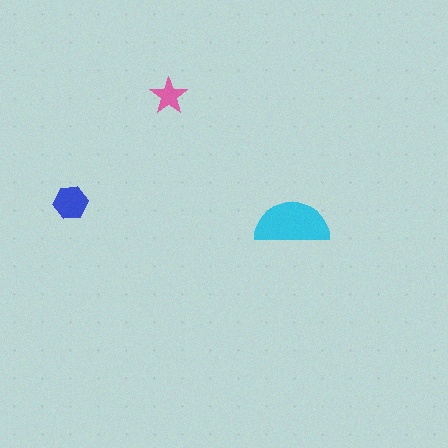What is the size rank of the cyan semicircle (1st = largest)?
1st.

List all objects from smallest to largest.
The pink star, the blue hexagon, the cyan semicircle.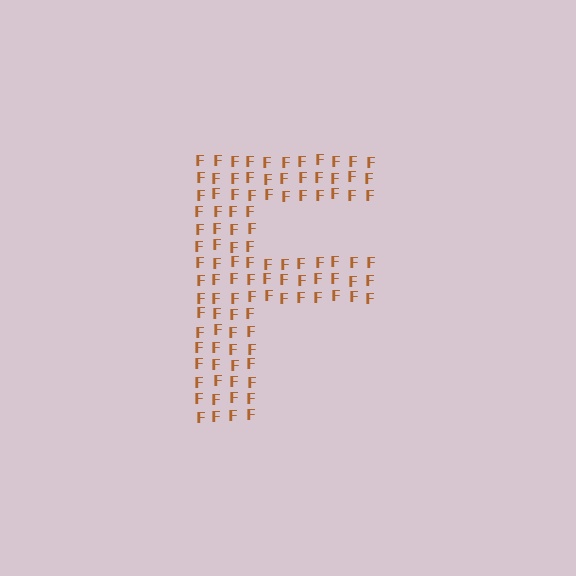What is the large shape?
The large shape is the letter F.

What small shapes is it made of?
It is made of small letter F's.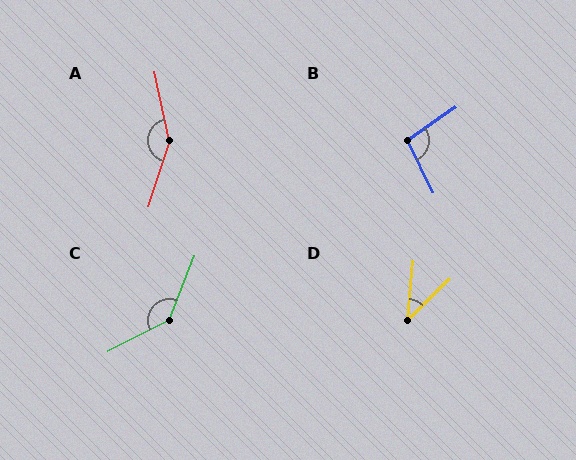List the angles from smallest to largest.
D (41°), B (99°), C (139°), A (151°).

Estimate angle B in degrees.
Approximately 99 degrees.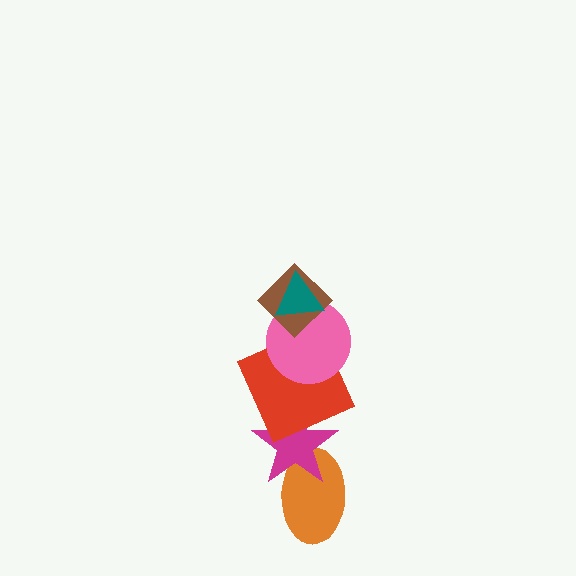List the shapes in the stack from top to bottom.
From top to bottom: the teal triangle, the brown diamond, the pink circle, the red square, the magenta star, the orange ellipse.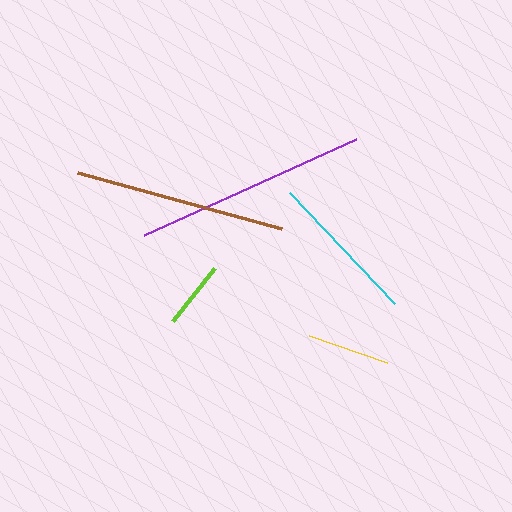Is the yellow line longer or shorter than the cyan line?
The cyan line is longer than the yellow line.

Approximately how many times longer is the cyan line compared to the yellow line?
The cyan line is approximately 1.8 times the length of the yellow line.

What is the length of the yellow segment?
The yellow segment is approximately 83 pixels long.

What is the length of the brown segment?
The brown segment is approximately 212 pixels long.